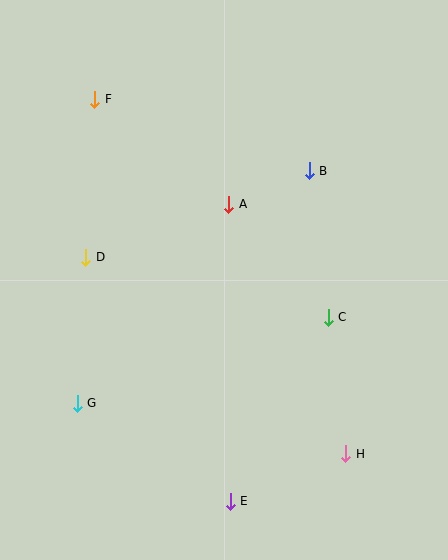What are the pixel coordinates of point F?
Point F is at (95, 99).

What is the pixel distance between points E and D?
The distance between E and D is 283 pixels.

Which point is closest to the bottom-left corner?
Point G is closest to the bottom-left corner.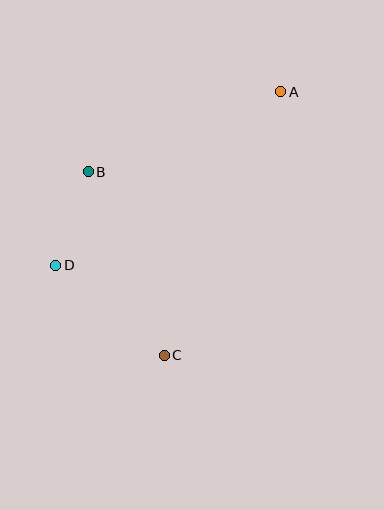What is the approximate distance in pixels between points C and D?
The distance between C and D is approximately 141 pixels.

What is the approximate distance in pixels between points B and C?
The distance between B and C is approximately 198 pixels.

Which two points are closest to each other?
Points B and D are closest to each other.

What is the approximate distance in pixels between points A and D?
The distance between A and D is approximately 284 pixels.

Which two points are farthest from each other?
Points A and C are farthest from each other.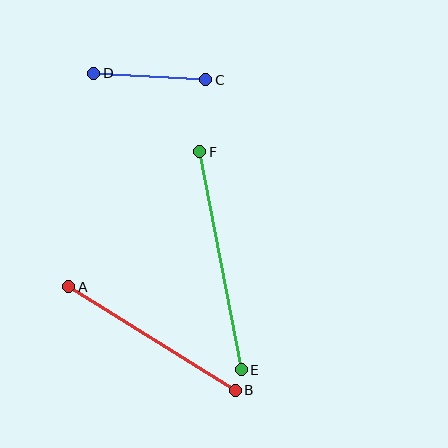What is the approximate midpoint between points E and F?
The midpoint is at approximately (221, 261) pixels.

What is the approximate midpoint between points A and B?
The midpoint is at approximately (152, 338) pixels.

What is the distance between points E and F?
The distance is approximately 222 pixels.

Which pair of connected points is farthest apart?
Points E and F are farthest apart.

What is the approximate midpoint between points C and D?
The midpoint is at approximately (150, 76) pixels.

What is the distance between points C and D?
The distance is approximately 112 pixels.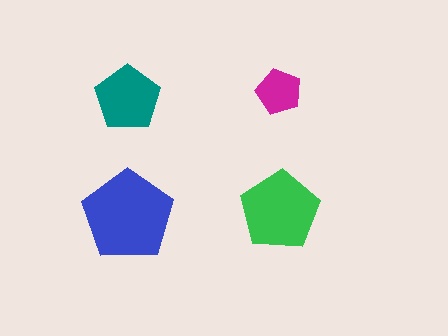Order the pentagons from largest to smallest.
the blue one, the green one, the teal one, the magenta one.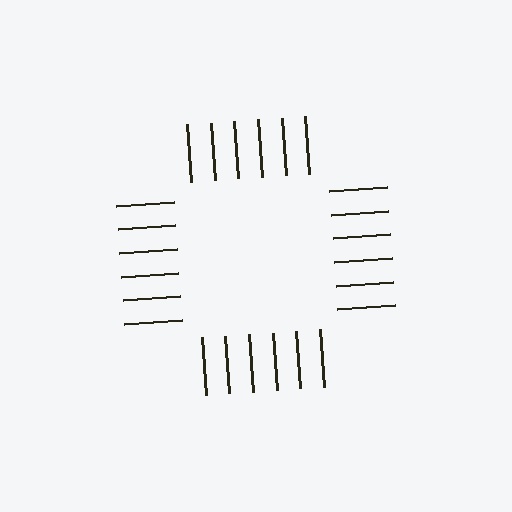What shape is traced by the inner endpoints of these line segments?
An illusory square — the line segments terminate on its edges but no continuous stroke is drawn.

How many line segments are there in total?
24 — 6 along each of the 4 edges.